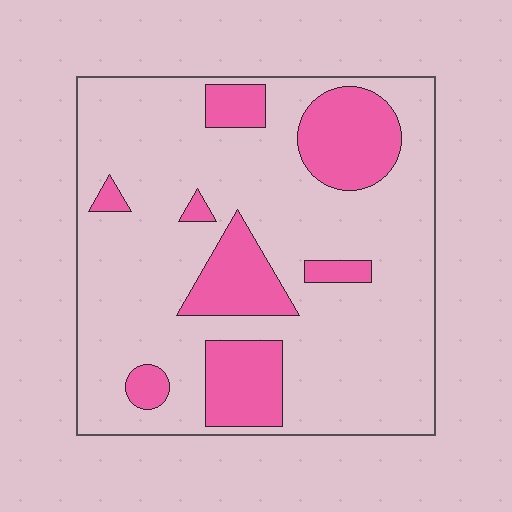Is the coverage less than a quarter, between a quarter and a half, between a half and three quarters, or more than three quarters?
Less than a quarter.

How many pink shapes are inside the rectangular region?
8.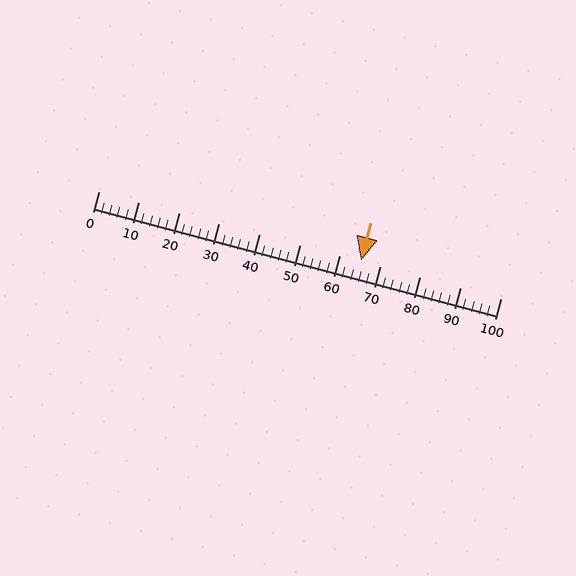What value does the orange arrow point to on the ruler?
The orange arrow points to approximately 65.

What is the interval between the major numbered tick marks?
The major tick marks are spaced 10 units apart.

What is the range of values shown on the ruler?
The ruler shows values from 0 to 100.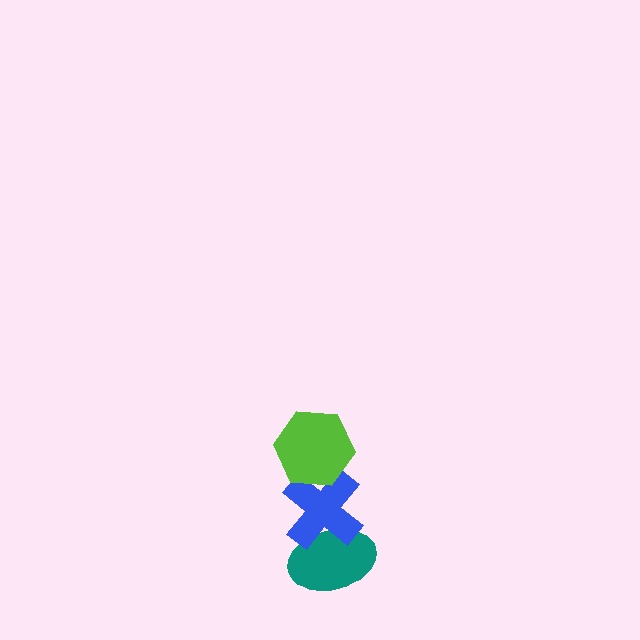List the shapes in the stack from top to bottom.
From top to bottom: the lime hexagon, the blue cross, the teal ellipse.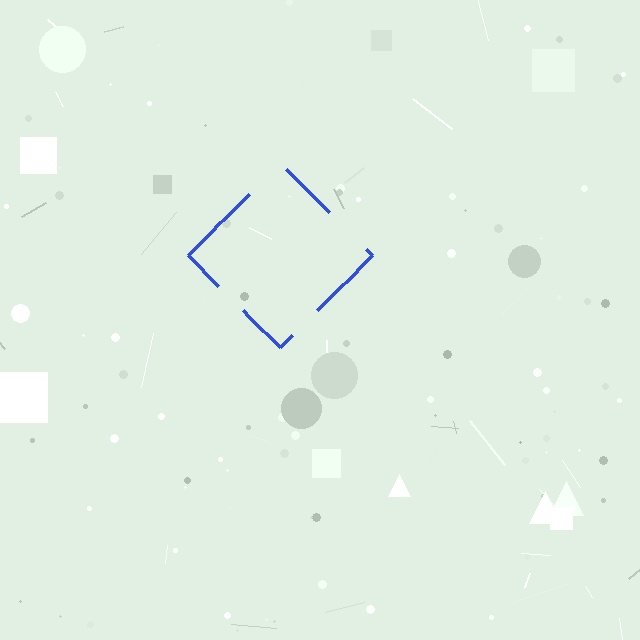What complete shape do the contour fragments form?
The contour fragments form a diamond.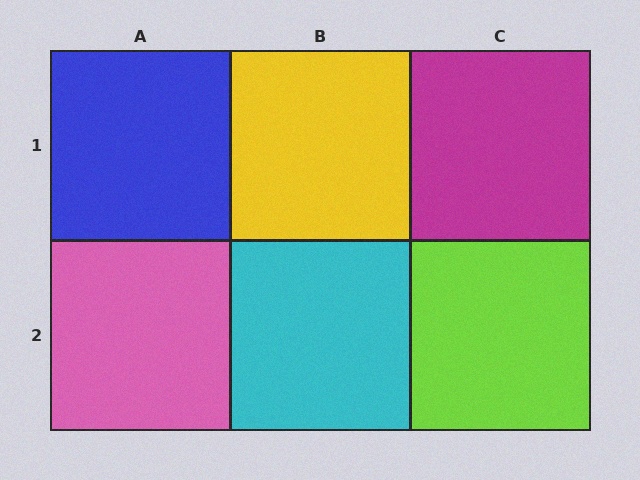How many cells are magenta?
1 cell is magenta.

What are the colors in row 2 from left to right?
Pink, cyan, lime.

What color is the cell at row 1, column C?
Magenta.